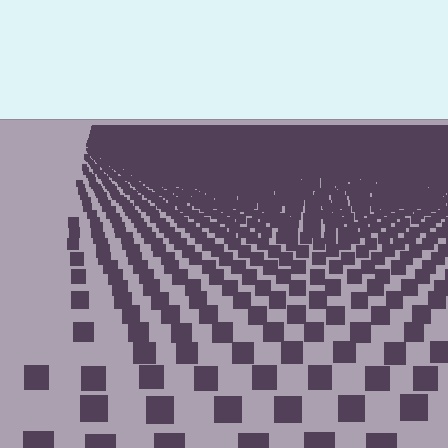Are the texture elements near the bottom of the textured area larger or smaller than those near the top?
Larger. Near the bottom, elements are closer to the viewer and appear at a bigger on-screen size.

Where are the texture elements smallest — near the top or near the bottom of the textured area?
Near the top.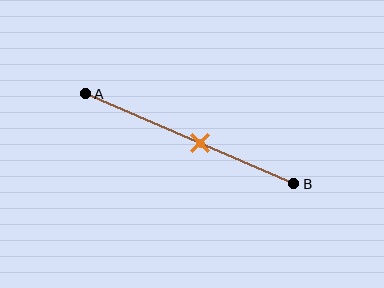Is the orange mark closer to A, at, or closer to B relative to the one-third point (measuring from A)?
The orange mark is closer to point B than the one-third point of segment AB.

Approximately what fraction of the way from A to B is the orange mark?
The orange mark is approximately 55% of the way from A to B.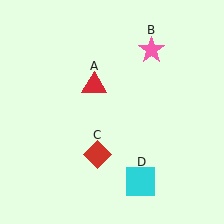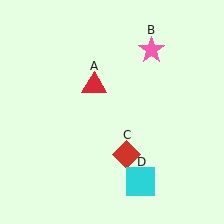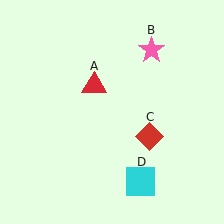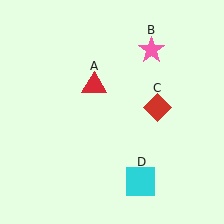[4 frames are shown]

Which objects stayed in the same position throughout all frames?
Red triangle (object A) and pink star (object B) and cyan square (object D) remained stationary.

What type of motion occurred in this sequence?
The red diamond (object C) rotated counterclockwise around the center of the scene.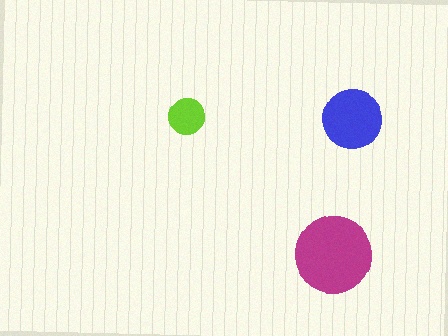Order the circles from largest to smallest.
the magenta one, the blue one, the lime one.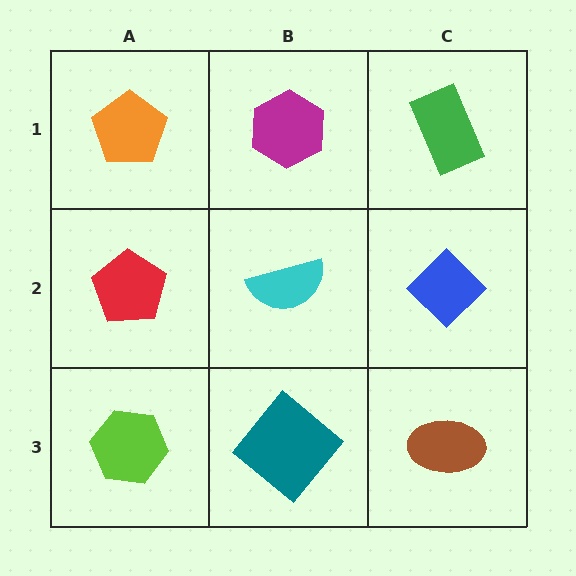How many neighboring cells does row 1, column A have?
2.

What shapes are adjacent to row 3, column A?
A red pentagon (row 2, column A), a teal diamond (row 3, column B).